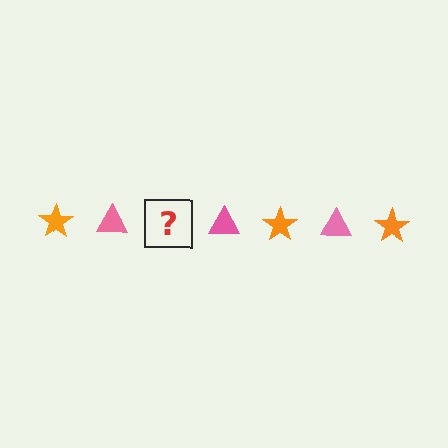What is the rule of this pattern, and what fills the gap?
The rule is that the pattern alternates between orange star and pink triangle. The gap should be filled with an orange star.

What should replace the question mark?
The question mark should be replaced with an orange star.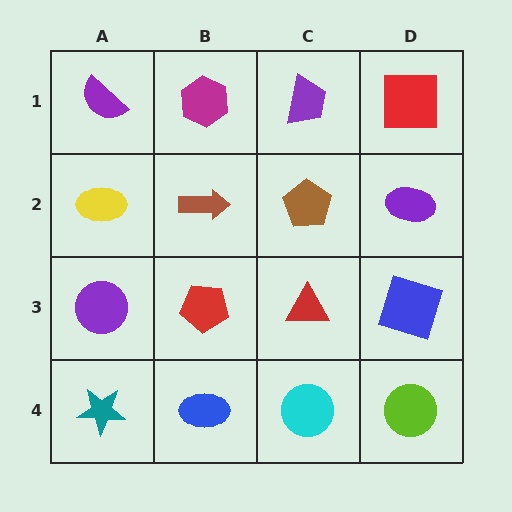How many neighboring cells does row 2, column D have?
3.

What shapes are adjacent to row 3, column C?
A brown pentagon (row 2, column C), a cyan circle (row 4, column C), a red pentagon (row 3, column B), a blue square (row 3, column D).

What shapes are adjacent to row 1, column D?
A purple ellipse (row 2, column D), a purple trapezoid (row 1, column C).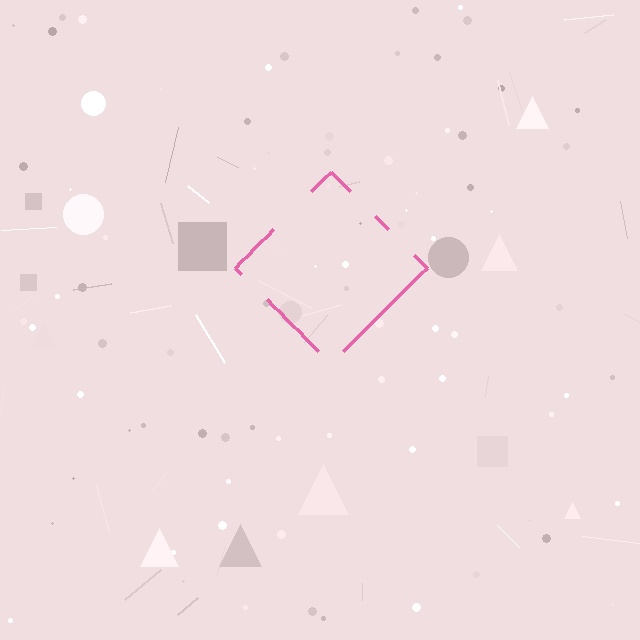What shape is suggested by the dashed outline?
The dashed outline suggests a diamond.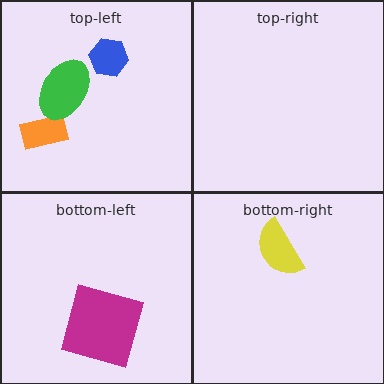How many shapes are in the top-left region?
3.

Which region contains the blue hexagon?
The top-left region.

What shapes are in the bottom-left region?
The magenta square.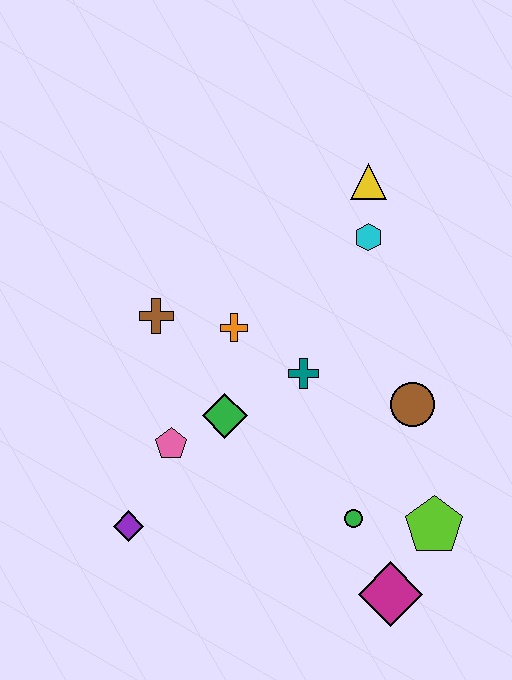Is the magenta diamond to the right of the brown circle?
No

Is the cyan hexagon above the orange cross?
Yes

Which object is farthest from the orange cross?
The magenta diamond is farthest from the orange cross.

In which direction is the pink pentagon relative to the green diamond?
The pink pentagon is to the left of the green diamond.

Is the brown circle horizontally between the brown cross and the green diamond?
No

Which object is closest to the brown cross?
The orange cross is closest to the brown cross.